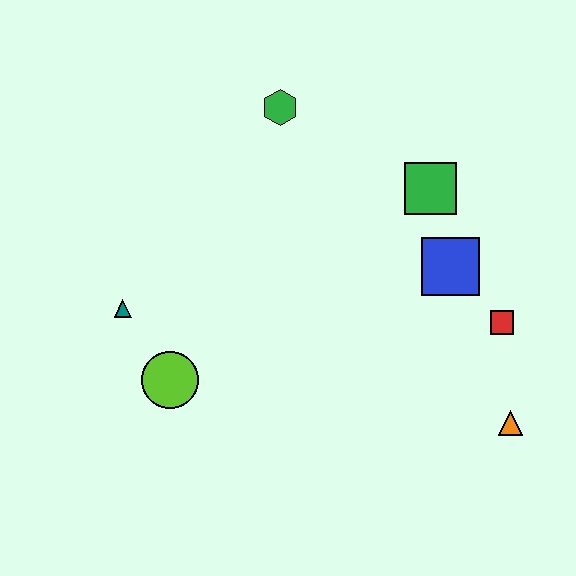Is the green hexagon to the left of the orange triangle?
Yes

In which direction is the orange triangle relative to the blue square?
The orange triangle is below the blue square.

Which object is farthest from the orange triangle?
The teal triangle is farthest from the orange triangle.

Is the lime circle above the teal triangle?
No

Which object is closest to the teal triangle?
The lime circle is closest to the teal triangle.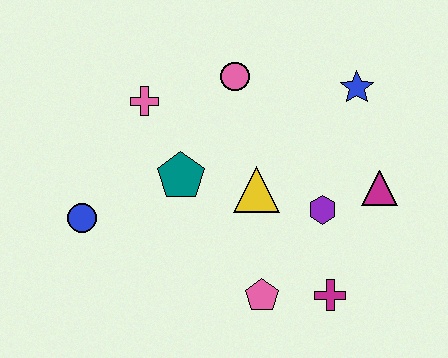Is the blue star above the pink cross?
Yes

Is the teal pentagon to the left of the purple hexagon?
Yes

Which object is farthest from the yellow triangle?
The blue circle is farthest from the yellow triangle.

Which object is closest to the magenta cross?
The pink pentagon is closest to the magenta cross.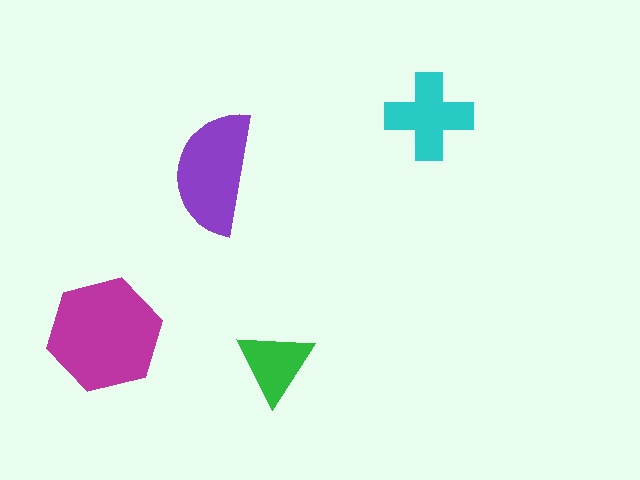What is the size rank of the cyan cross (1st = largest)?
3rd.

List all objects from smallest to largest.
The green triangle, the cyan cross, the purple semicircle, the magenta hexagon.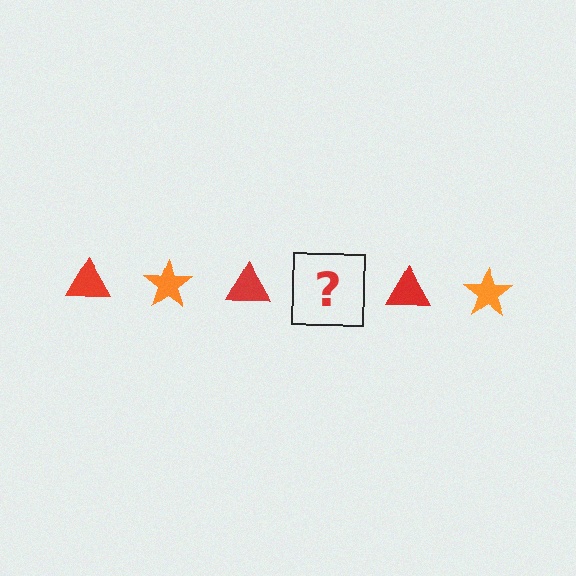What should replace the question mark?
The question mark should be replaced with an orange star.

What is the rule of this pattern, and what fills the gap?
The rule is that the pattern alternates between red triangle and orange star. The gap should be filled with an orange star.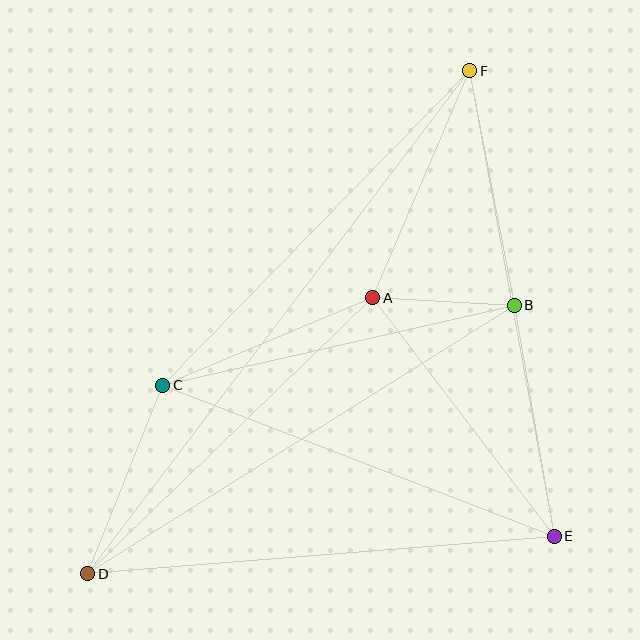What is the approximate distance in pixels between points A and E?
The distance between A and E is approximately 300 pixels.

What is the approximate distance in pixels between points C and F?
The distance between C and F is approximately 439 pixels.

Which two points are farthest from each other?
Points D and F are farthest from each other.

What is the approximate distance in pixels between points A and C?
The distance between A and C is approximately 228 pixels.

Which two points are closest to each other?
Points A and B are closest to each other.